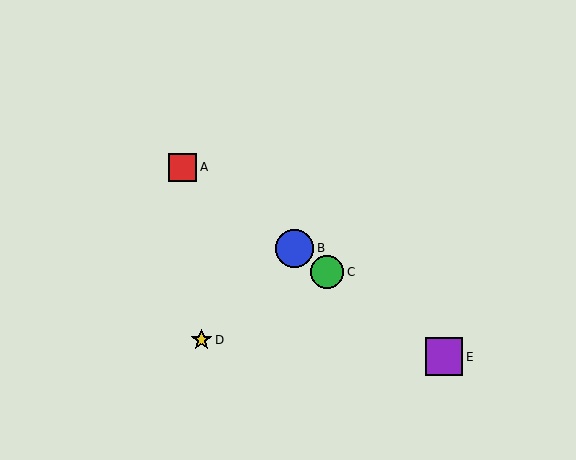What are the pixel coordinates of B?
Object B is at (295, 248).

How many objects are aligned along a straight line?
4 objects (A, B, C, E) are aligned along a straight line.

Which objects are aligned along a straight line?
Objects A, B, C, E are aligned along a straight line.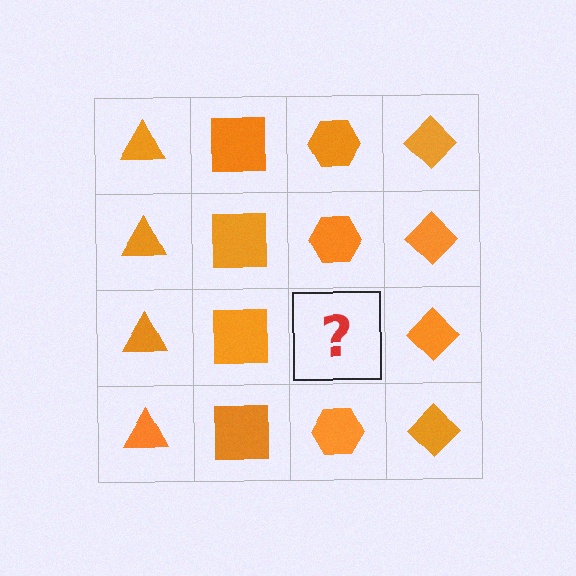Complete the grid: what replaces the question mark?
The question mark should be replaced with an orange hexagon.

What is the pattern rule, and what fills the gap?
The rule is that each column has a consistent shape. The gap should be filled with an orange hexagon.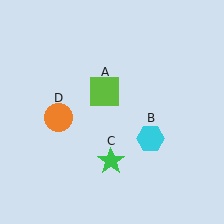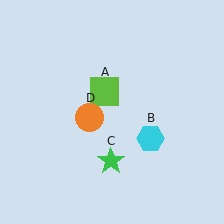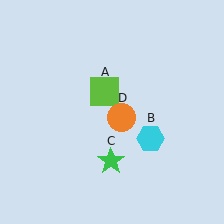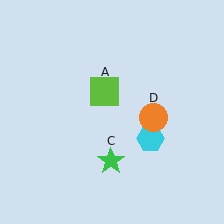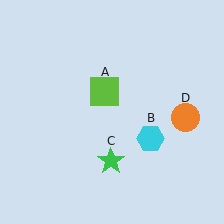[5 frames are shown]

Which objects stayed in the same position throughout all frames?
Lime square (object A) and cyan hexagon (object B) and green star (object C) remained stationary.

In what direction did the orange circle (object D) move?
The orange circle (object D) moved right.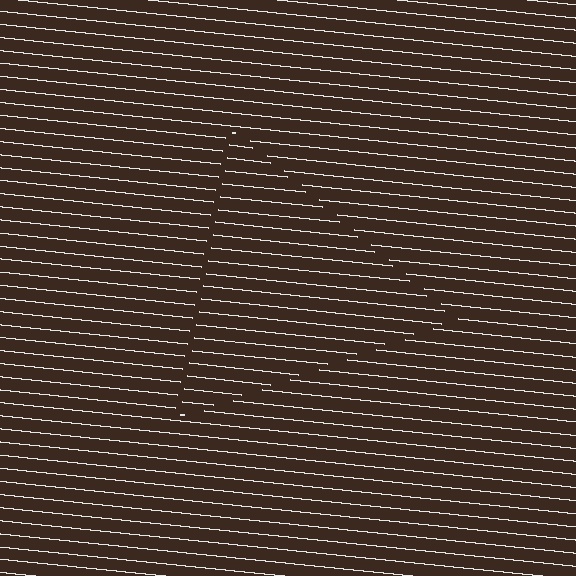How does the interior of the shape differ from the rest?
The interior of the shape contains the same grating, shifted by half a period — the contour is defined by the phase discontinuity where line-ends from the inner and outer gratings abut.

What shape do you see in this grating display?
An illusory triangle. The interior of the shape contains the same grating, shifted by half a period — the contour is defined by the phase discontinuity where line-ends from the inner and outer gratings abut.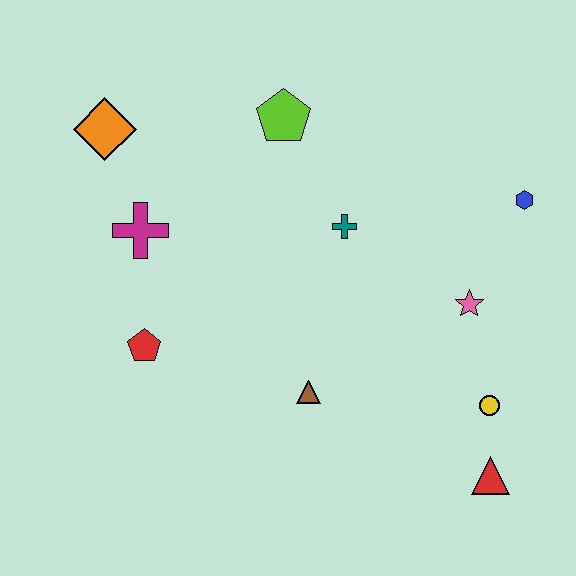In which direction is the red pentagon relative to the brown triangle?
The red pentagon is to the left of the brown triangle.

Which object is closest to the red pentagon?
The magenta cross is closest to the red pentagon.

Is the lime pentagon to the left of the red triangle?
Yes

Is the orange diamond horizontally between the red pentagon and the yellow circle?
No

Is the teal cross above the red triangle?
Yes